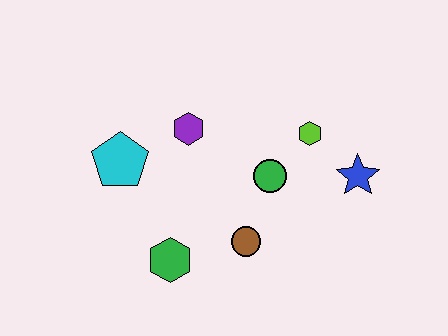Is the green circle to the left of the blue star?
Yes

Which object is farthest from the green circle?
The cyan pentagon is farthest from the green circle.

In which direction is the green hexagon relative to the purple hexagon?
The green hexagon is below the purple hexagon.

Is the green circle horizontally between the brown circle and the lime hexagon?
Yes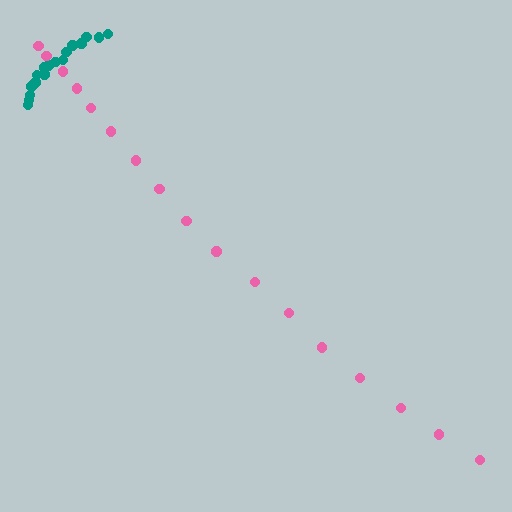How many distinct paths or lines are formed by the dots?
There are 2 distinct paths.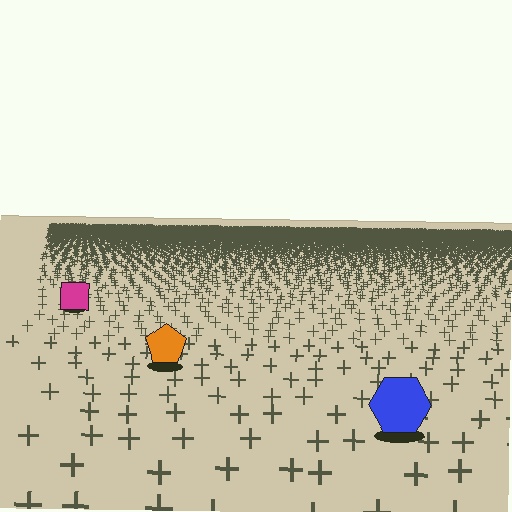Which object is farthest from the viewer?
The magenta square is farthest from the viewer. It appears smaller and the ground texture around it is denser.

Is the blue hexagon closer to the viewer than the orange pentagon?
Yes. The blue hexagon is closer — you can tell from the texture gradient: the ground texture is coarser near it.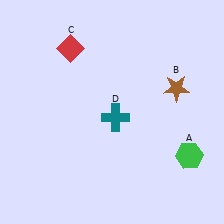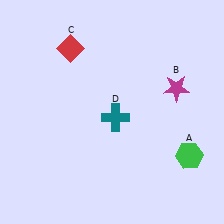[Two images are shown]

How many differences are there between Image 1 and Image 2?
There is 1 difference between the two images.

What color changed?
The star (B) changed from brown in Image 1 to magenta in Image 2.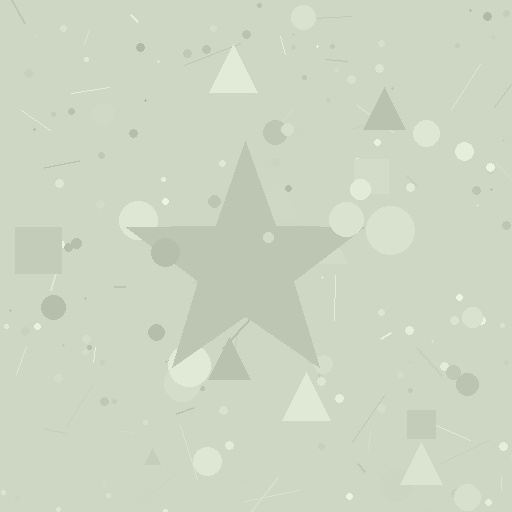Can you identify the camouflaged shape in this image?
The camouflaged shape is a star.